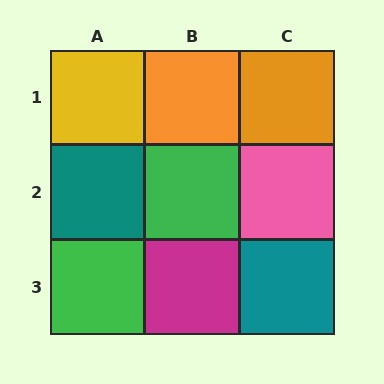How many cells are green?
2 cells are green.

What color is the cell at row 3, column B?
Magenta.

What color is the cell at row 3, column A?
Green.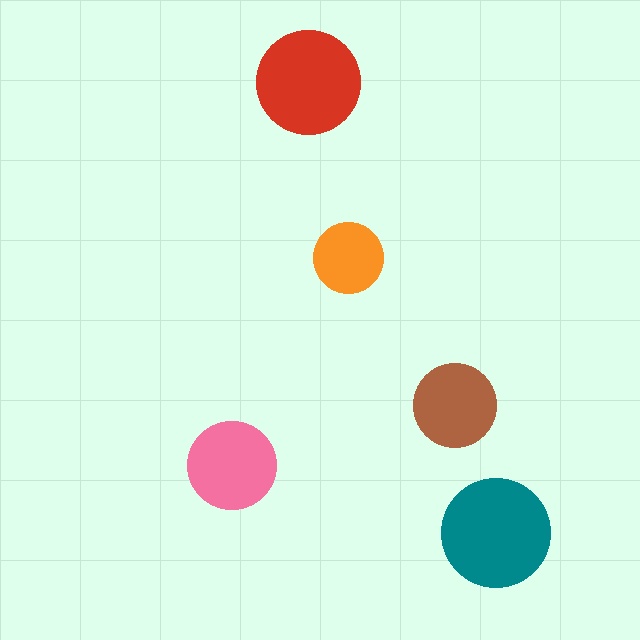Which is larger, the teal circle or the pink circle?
The teal one.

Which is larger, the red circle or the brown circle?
The red one.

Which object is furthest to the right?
The teal circle is rightmost.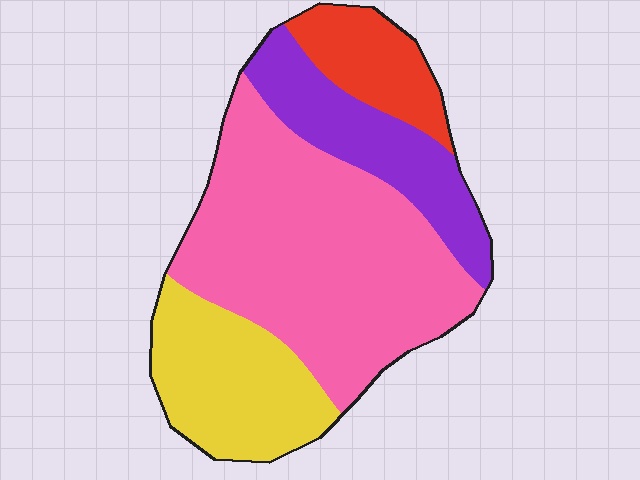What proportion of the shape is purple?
Purple takes up less than a quarter of the shape.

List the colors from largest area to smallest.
From largest to smallest: pink, yellow, purple, red.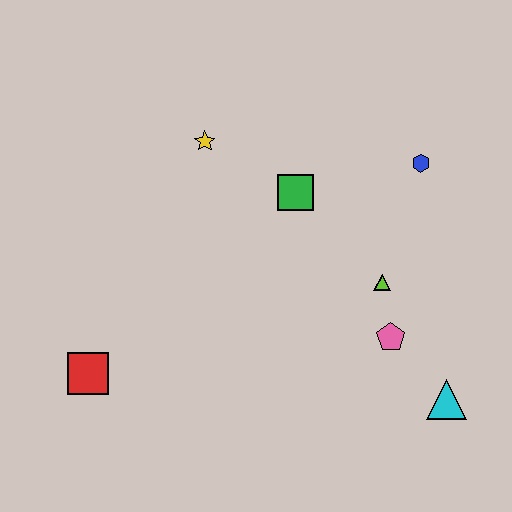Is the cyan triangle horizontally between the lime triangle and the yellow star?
No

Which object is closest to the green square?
The yellow star is closest to the green square.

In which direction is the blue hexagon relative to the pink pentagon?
The blue hexagon is above the pink pentagon.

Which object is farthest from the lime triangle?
The red square is farthest from the lime triangle.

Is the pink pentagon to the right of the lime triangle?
Yes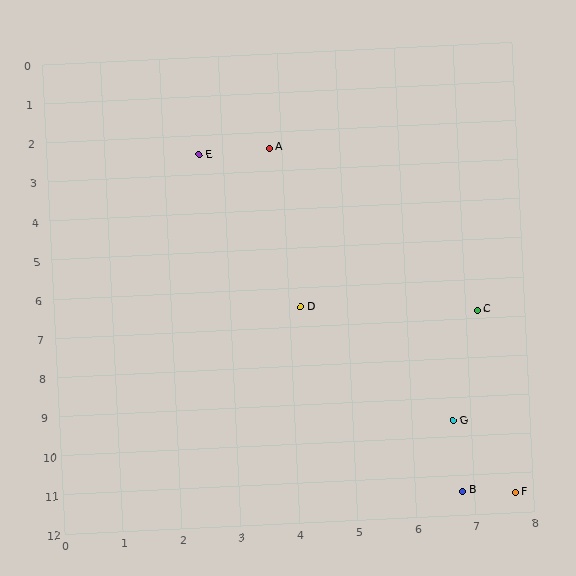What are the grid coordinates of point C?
Point C is at approximately (7.2, 6.8).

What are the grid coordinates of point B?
Point B is at approximately (6.8, 11.4).